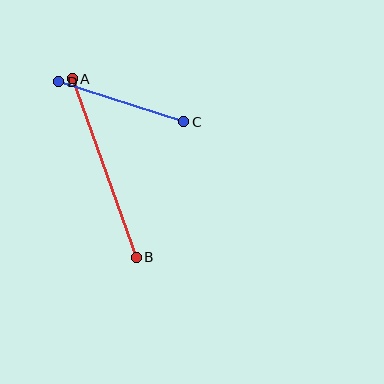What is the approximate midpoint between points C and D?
The midpoint is at approximately (121, 102) pixels.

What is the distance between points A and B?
The distance is approximately 189 pixels.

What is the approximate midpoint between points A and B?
The midpoint is at approximately (104, 168) pixels.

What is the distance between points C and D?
The distance is approximately 131 pixels.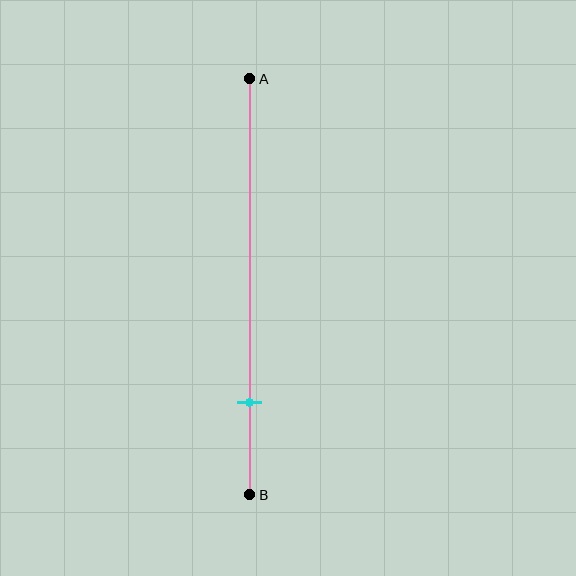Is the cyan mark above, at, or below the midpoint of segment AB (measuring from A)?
The cyan mark is below the midpoint of segment AB.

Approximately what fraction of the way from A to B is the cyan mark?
The cyan mark is approximately 80% of the way from A to B.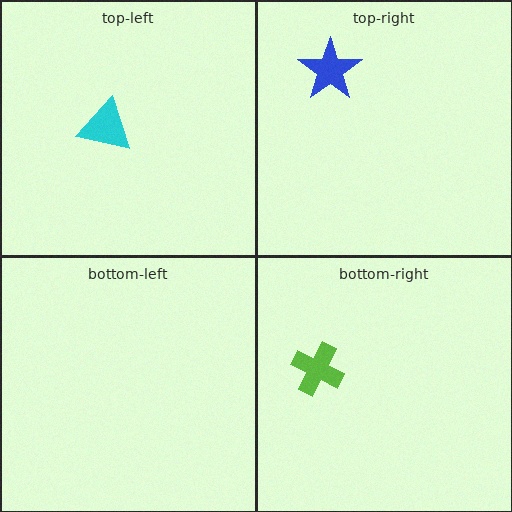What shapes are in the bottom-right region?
The lime cross.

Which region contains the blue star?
The top-right region.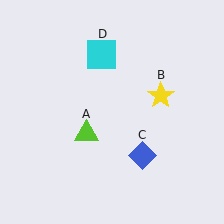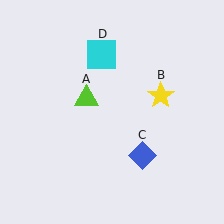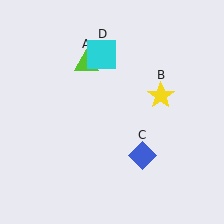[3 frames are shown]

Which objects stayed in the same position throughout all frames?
Yellow star (object B) and blue diamond (object C) and cyan square (object D) remained stationary.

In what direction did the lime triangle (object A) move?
The lime triangle (object A) moved up.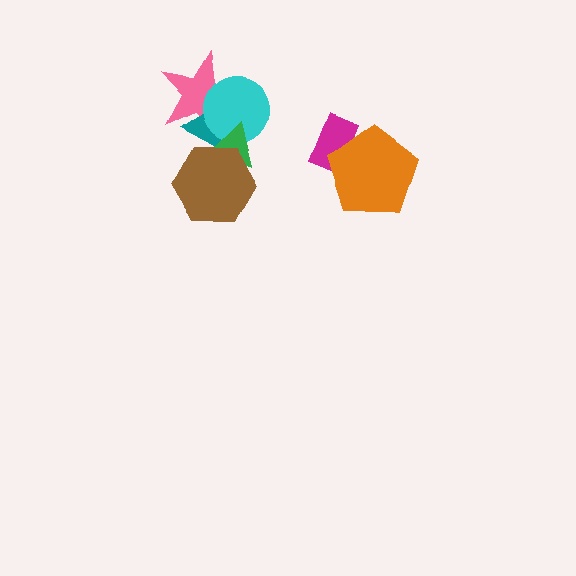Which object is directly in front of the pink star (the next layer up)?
The teal triangle is directly in front of the pink star.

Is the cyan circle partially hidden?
Yes, it is partially covered by another shape.